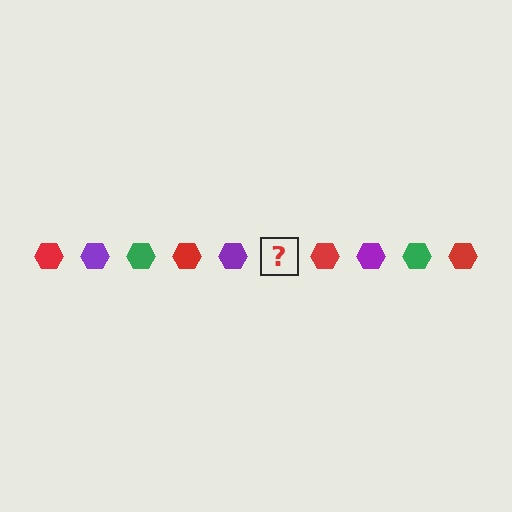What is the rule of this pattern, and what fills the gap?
The rule is that the pattern cycles through red, purple, green hexagons. The gap should be filled with a green hexagon.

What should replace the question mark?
The question mark should be replaced with a green hexagon.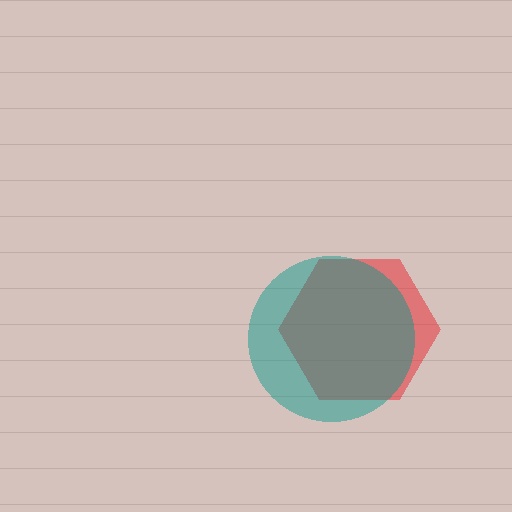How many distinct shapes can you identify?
There are 2 distinct shapes: a red hexagon, a teal circle.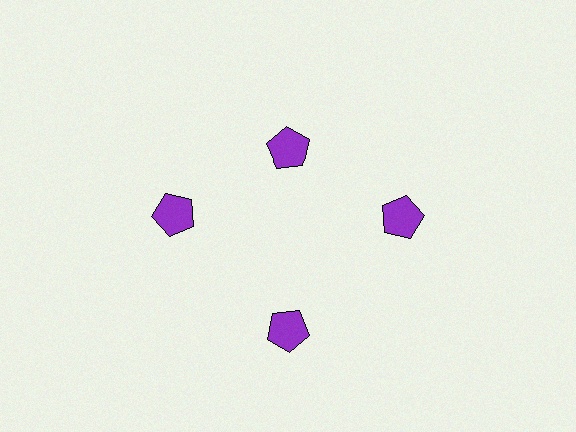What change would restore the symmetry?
The symmetry would be restored by moving it outward, back onto the ring so that all 4 pentagons sit at equal angles and equal distance from the center.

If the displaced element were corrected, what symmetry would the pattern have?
It would have 4-fold rotational symmetry — the pattern would map onto itself every 90 degrees.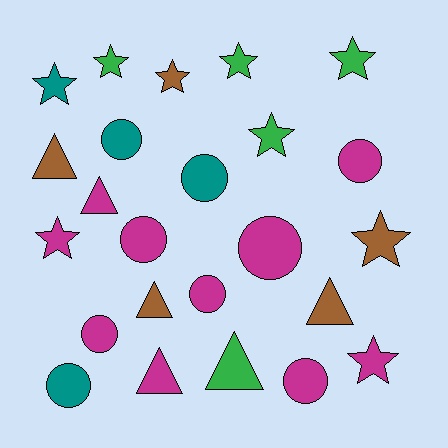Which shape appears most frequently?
Star, with 9 objects.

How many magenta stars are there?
There are 2 magenta stars.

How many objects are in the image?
There are 24 objects.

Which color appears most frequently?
Magenta, with 10 objects.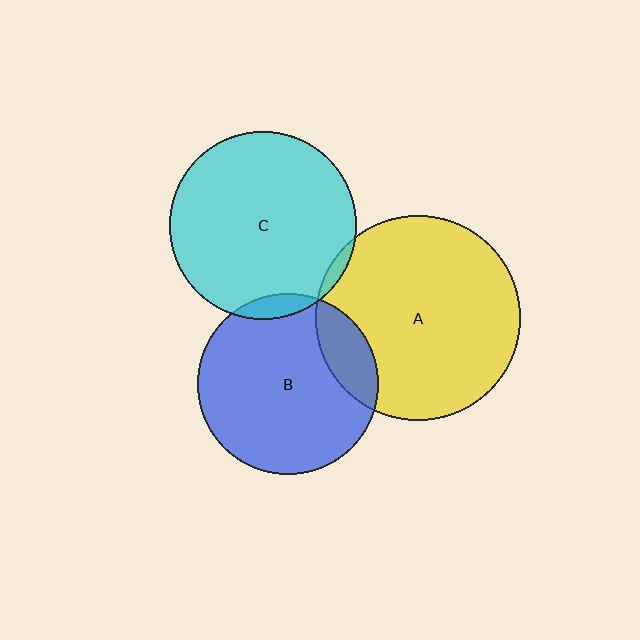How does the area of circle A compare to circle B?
Approximately 1.3 times.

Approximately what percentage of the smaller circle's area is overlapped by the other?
Approximately 15%.